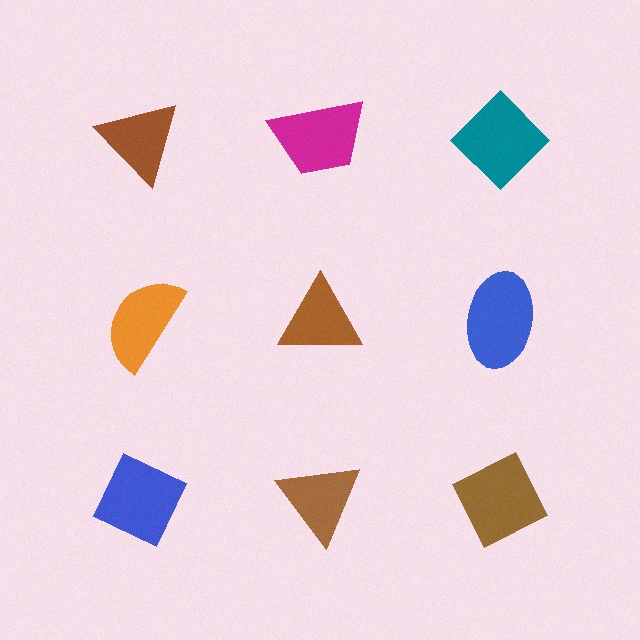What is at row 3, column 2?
A brown triangle.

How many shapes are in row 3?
3 shapes.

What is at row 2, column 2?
A brown triangle.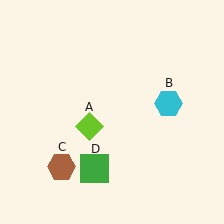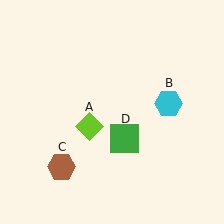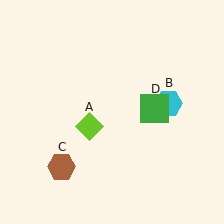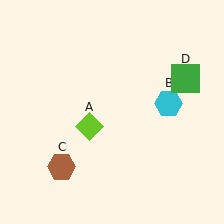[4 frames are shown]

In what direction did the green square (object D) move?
The green square (object D) moved up and to the right.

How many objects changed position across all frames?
1 object changed position: green square (object D).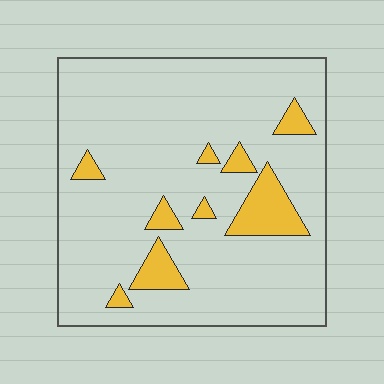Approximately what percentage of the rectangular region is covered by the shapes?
Approximately 10%.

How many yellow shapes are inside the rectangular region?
9.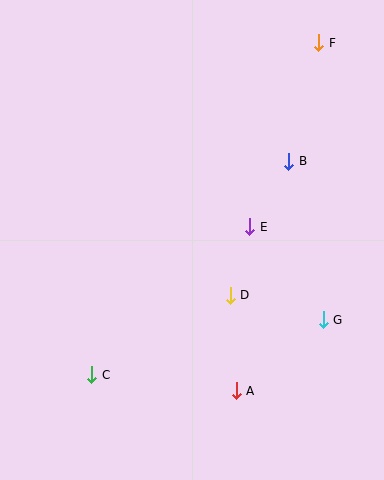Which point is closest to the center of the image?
Point E at (250, 227) is closest to the center.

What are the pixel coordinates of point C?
Point C is at (92, 375).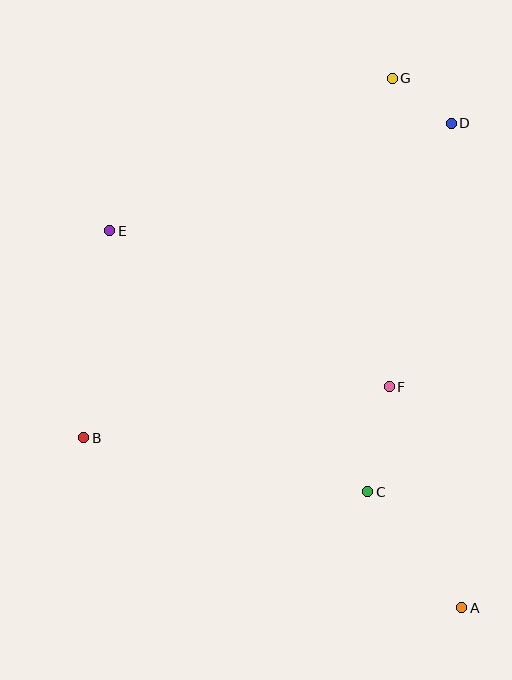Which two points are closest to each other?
Points D and G are closest to each other.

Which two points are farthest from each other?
Points A and G are farthest from each other.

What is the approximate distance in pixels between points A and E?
The distance between A and E is approximately 516 pixels.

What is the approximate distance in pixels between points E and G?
The distance between E and G is approximately 321 pixels.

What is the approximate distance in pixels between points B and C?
The distance between B and C is approximately 289 pixels.